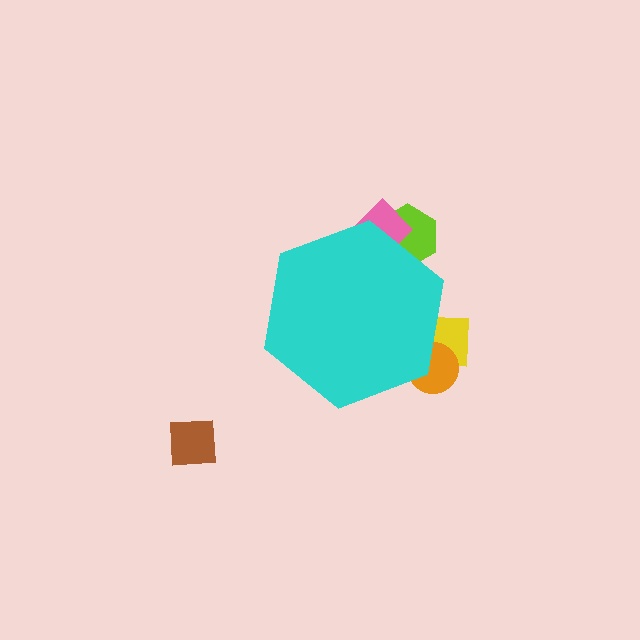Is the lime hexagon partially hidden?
Yes, the lime hexagon is partially hidden behind the cyan hexagon.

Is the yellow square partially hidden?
Yes, the yellow square is partially hidden behind the cyan hexagon.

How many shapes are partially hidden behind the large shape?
4 shapes are partially hidden.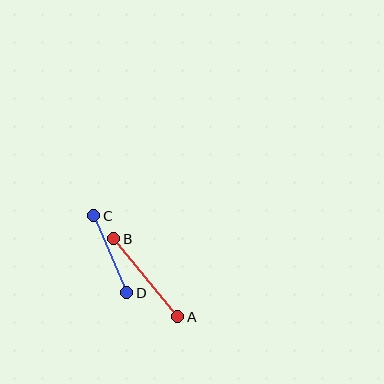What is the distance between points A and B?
The distance is approximately 101 pixels.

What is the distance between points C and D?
The distance is approximately 84 pixels.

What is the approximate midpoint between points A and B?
The midpoint is at approximately (146, 278) pixels.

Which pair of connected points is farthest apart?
Points A and B are farthest apart.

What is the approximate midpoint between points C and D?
The midpoint is at approximately (110, 254) pixels.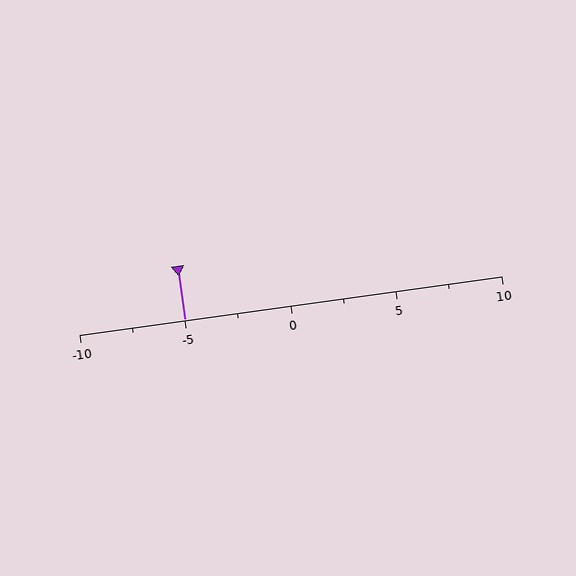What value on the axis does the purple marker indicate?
The marker indicates approximately -5.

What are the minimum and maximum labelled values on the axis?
The axis runs from -10 to 10.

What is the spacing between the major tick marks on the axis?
The major ticks are spaced 5 apart.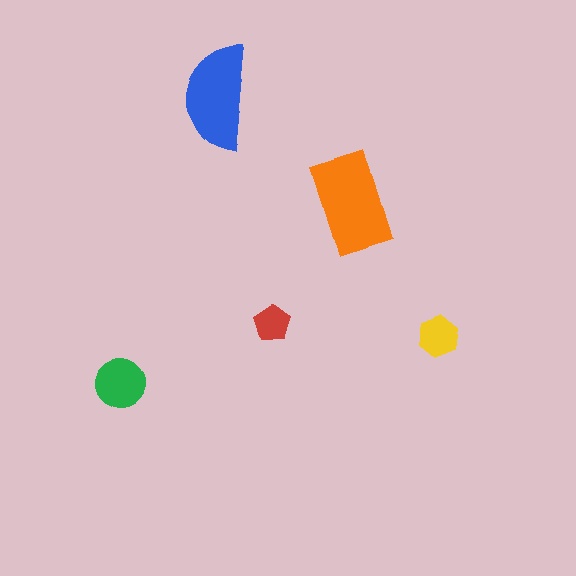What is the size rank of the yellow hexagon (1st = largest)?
4th.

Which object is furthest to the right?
The yellow hexagon is rightmost.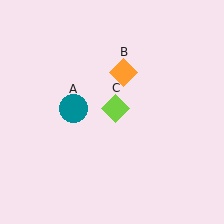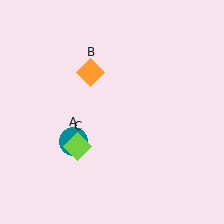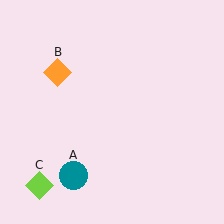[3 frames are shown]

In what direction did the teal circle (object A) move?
The teal circle (object A) moved down.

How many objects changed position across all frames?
3 objects changed position: teal circle (object A), orange diamond (object B), lime diamond (object C).